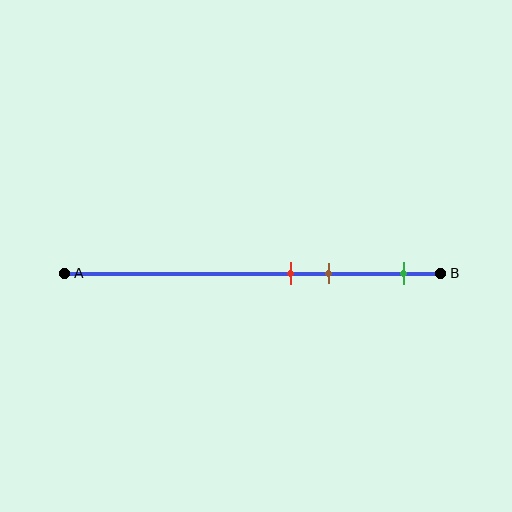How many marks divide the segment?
There are 3 marks dividing the segment.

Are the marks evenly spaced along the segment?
No, the marks are not evenly spaced.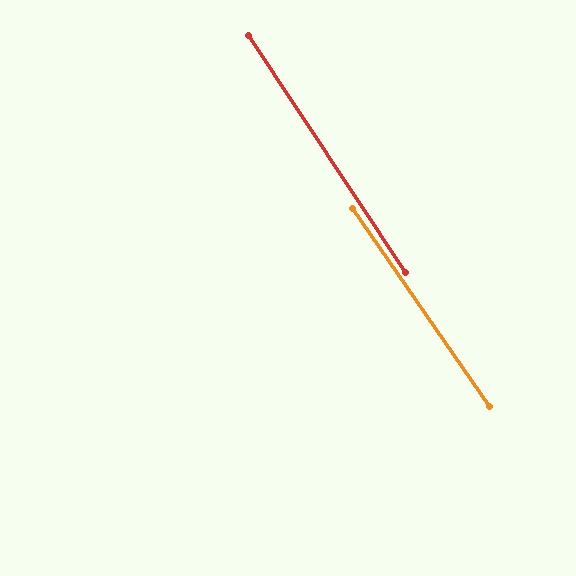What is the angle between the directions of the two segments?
Approximately 1 degree.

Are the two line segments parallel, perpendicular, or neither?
Parallel — their directions differ by only 1.2°.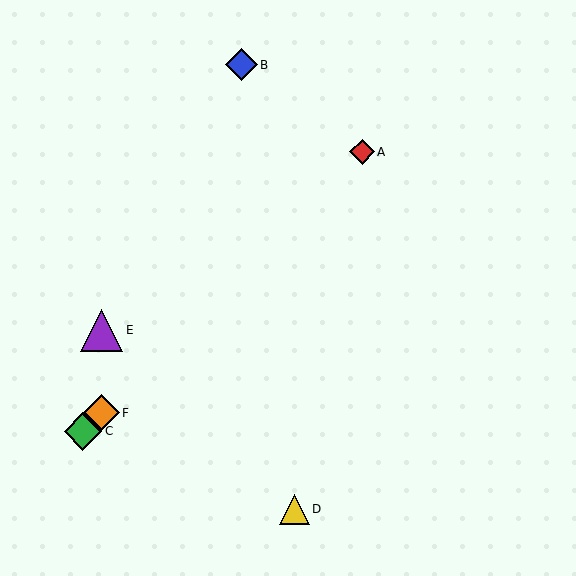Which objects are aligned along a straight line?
Objects A, C, F are aligned along a straight line.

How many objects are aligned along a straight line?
3 objects (A, C, F) are aligned along a straight line.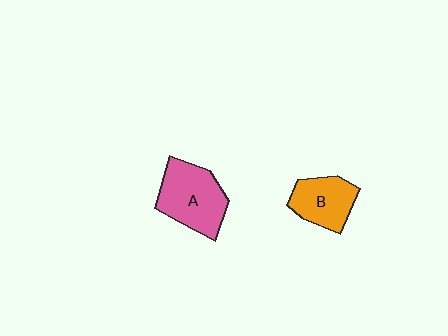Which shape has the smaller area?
Shape B (orange).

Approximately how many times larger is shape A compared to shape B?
Approximately 1.4 times.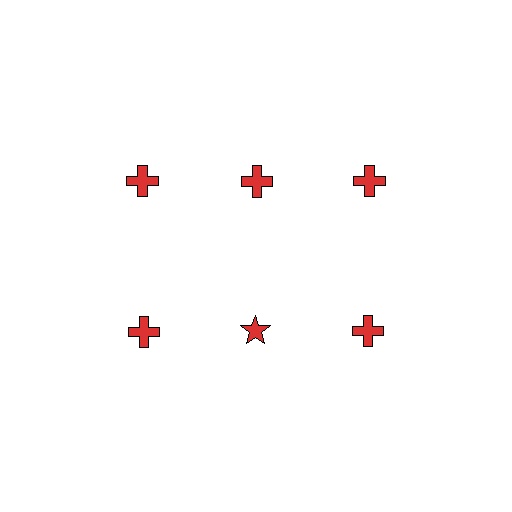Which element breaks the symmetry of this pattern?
The red star in the second row, second from left column breaks the symmetry. All other shapes are red crosses.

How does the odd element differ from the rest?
It has a different shape: star instead of cross.